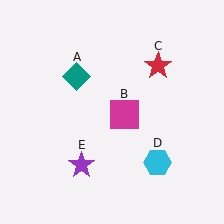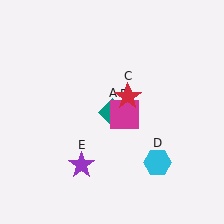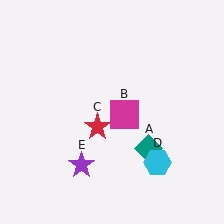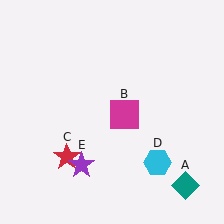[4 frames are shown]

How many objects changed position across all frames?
2 objects changed position: teal diamond (object A), red star (object C).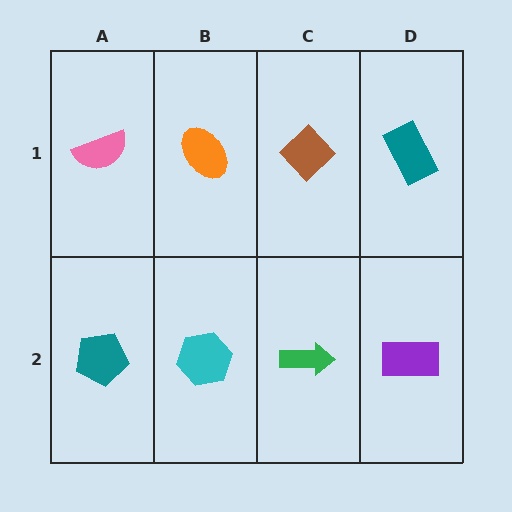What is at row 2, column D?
A purple rectangle.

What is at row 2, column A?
A teal pentagon.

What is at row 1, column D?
A teal rectangle.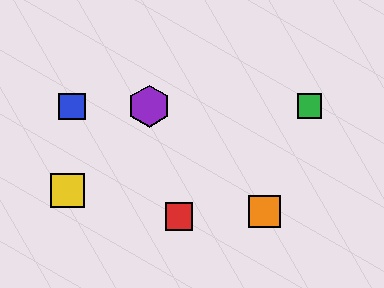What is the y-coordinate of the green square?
The green square is at y≈106.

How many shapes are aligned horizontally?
3 shapes (the blue square, the green square, the purple hexagon) are aligned horizontally.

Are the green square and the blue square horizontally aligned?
Yes, both are at y≈106.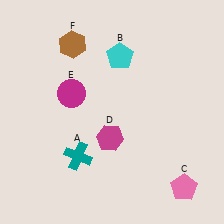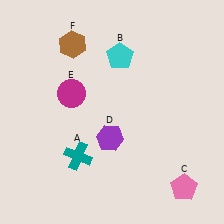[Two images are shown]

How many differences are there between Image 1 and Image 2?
There is 1 difference between the two images.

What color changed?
The hexagon (D) changed from magenta in Image 1 to purple in Image 2.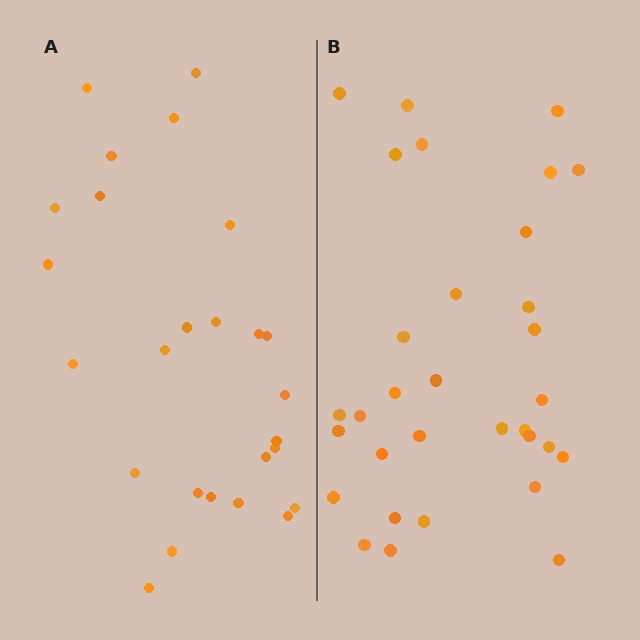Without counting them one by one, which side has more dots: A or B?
Region B (the right region) has more dots.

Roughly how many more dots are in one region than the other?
Region B has about 6 more dots than region A.